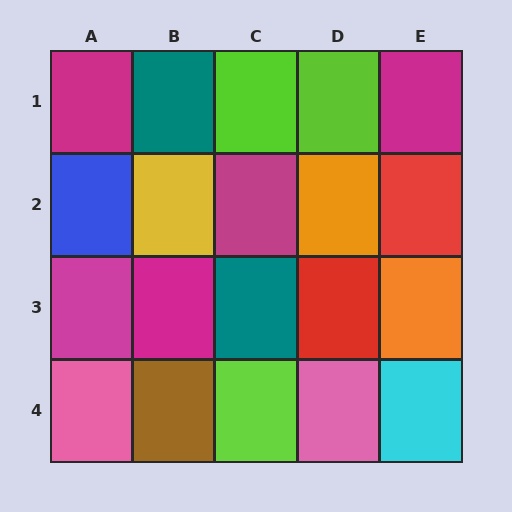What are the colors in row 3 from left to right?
Magenta, magenta, teal, red, orange.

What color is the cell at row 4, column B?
Brown.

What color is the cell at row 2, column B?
Yellow.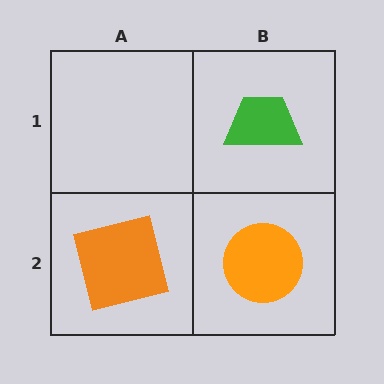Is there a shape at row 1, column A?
No, that cell is empty.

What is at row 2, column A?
An orange square.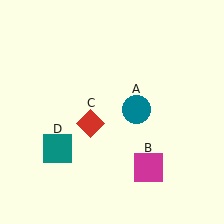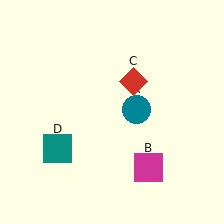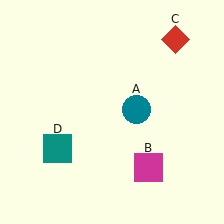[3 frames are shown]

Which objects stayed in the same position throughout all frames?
Teal circle (object A) and magenta square (object B) and teal square (object D) remained stationary.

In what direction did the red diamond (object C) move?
The red diamond (object C) moved up and to the right.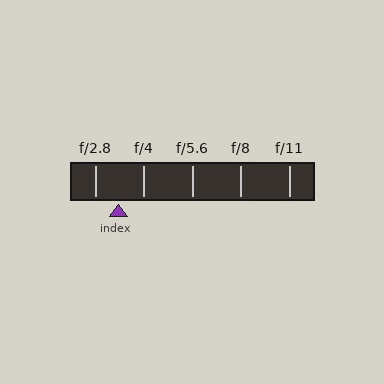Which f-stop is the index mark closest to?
The index mark is closest to f/2.8.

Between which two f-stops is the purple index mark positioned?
The index mark is between f/2.8 and f/4.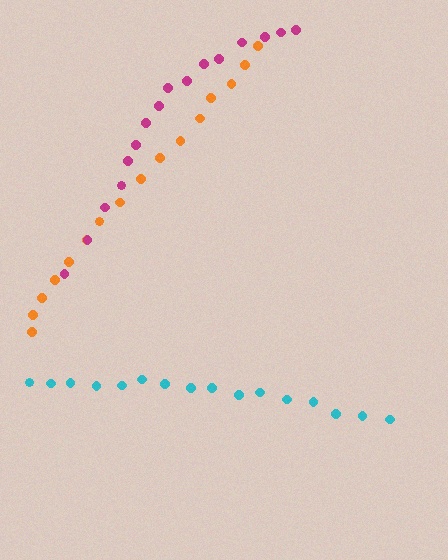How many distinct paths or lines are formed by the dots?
There are 3 distinct paths.